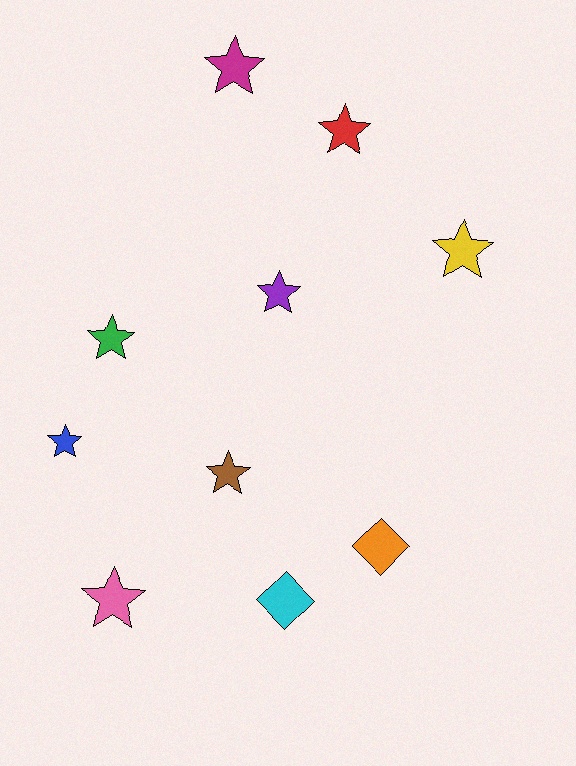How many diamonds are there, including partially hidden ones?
There are 2 diamonds.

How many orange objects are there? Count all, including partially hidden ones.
There is 1 orange object.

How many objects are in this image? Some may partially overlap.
There are 10 objects.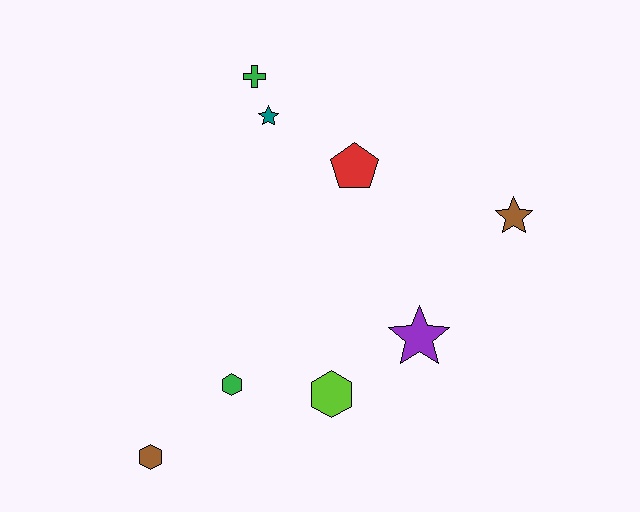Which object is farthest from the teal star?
The brown hexagon is farthest from the teal star.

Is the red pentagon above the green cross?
No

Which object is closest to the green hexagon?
The lime hexagon is closest to the green hexagon.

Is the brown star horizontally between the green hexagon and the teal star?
No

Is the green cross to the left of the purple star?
Yes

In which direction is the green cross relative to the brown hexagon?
The green cross is above the brown hexagon.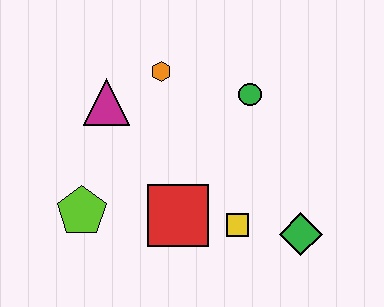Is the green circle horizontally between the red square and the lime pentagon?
No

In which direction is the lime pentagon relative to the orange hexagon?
The lime pentagon is below the orange hexagon.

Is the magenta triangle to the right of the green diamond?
No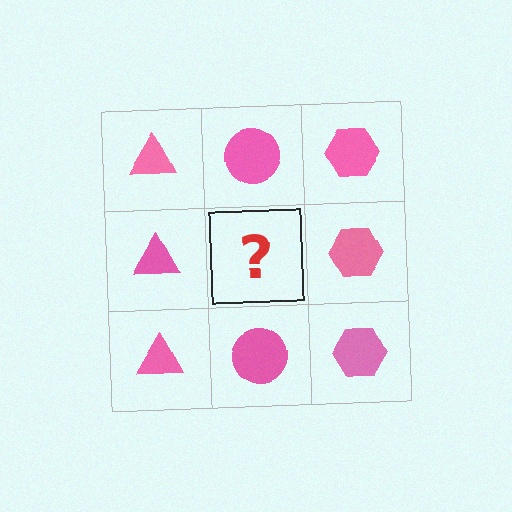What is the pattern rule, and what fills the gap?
The rule is that each column has a consistent shape. The gap should be filled with a pink circle.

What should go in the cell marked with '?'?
The missing cell should contain a pink circle.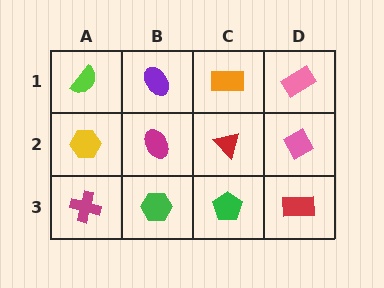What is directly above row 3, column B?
A magenta ellipse.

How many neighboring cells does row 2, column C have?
4.